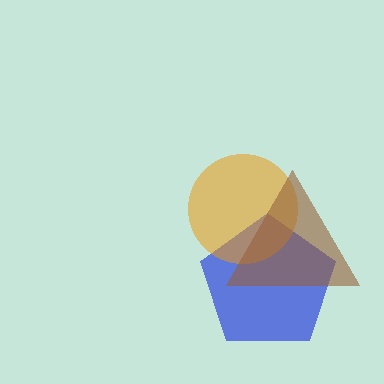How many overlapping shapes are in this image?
There are 3 overlapping shapes in the image.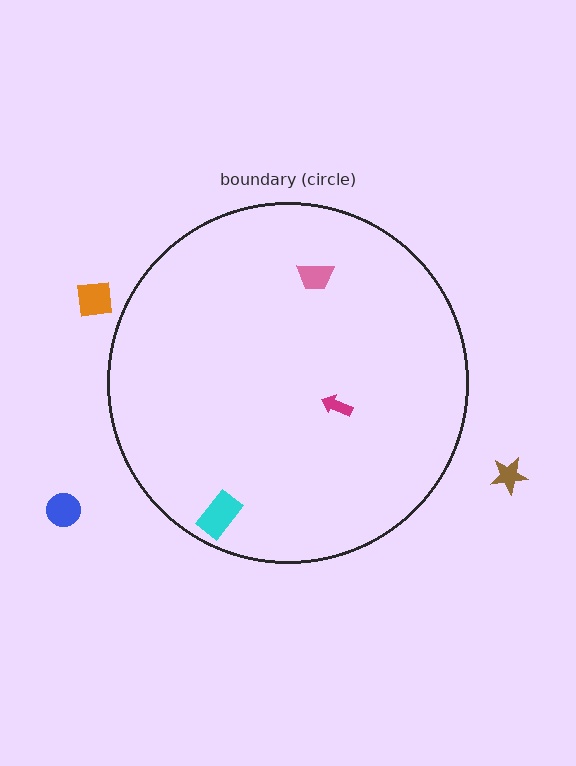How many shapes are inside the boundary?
3 inside, 3 outside.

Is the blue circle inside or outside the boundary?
Outside.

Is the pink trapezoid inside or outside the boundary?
Inside.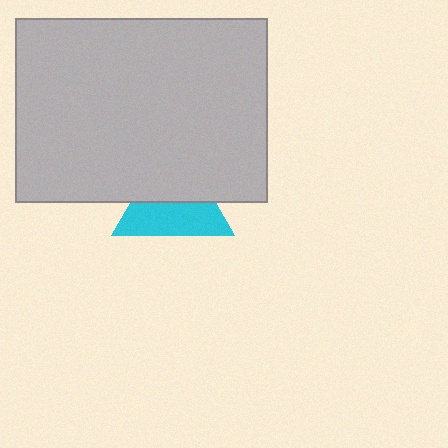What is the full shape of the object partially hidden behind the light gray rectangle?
The partially hidden object is a cyan triangle.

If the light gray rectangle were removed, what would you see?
You would see the complete cyan triangle.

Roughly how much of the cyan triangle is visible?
About half of it is visible (roughly 51%).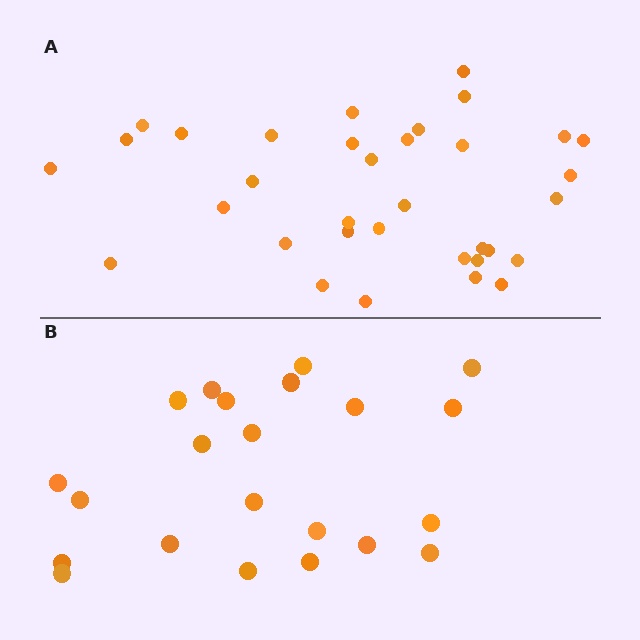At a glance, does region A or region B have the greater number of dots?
Region A (the top region) has more dots.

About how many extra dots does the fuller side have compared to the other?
Region A has roughly 12 or so more dots than region B.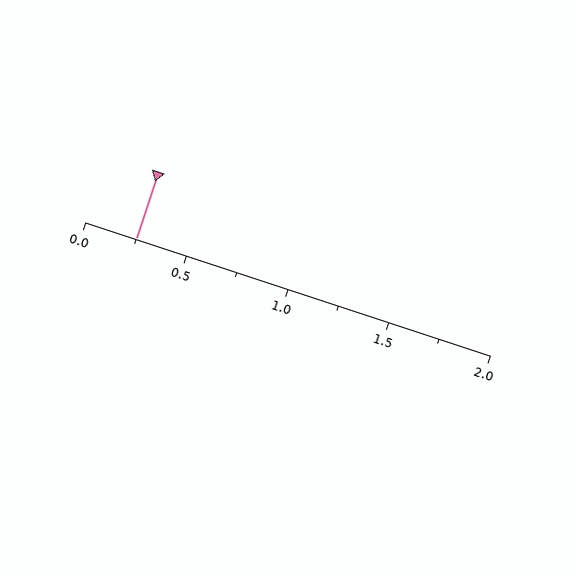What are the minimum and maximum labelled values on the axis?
The axis runs from 0.0 to 2.0.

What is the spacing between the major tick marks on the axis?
The major ticks are spaced 0.5 apart.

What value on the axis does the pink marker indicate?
The marker indicates approximately 0.25.